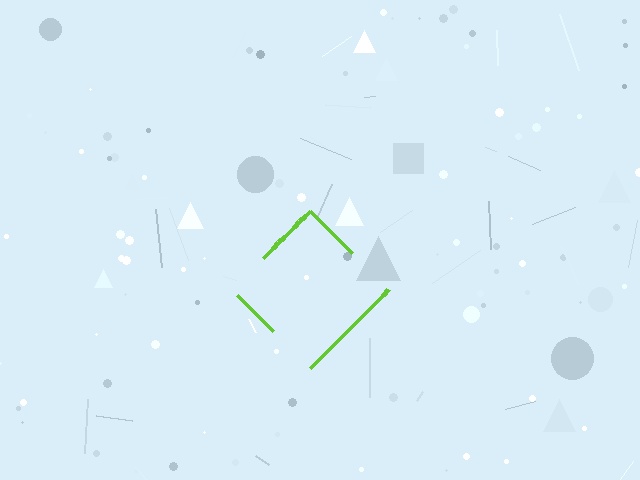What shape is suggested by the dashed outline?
The dashed outline suggests a diamond.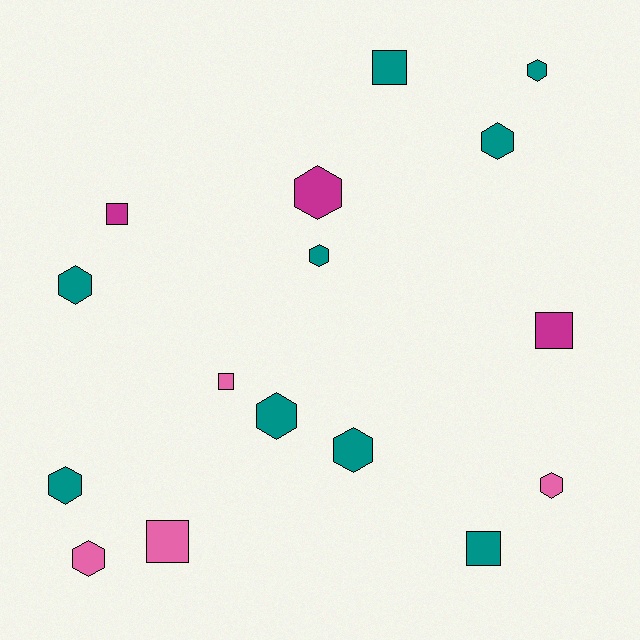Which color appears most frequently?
Teal, with 9 objects.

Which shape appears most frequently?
Hexagon, with 10 objects.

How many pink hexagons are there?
There are 2 pink hexagons.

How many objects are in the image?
There are 16 objects.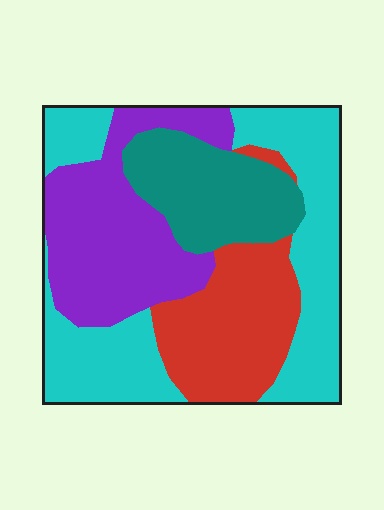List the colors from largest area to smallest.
From largest to smallest: cyan, purple, red, teal.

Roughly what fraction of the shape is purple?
Purple takes up about one quarter (1/4) of the shape.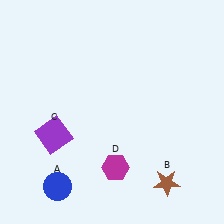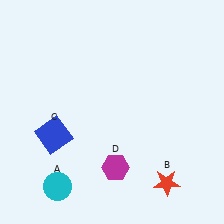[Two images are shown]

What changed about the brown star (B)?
In Image 1, B is brown. In Image 2, it changed to red.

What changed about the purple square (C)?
In Image 1, C is purple. In Image 2, it changed to blue.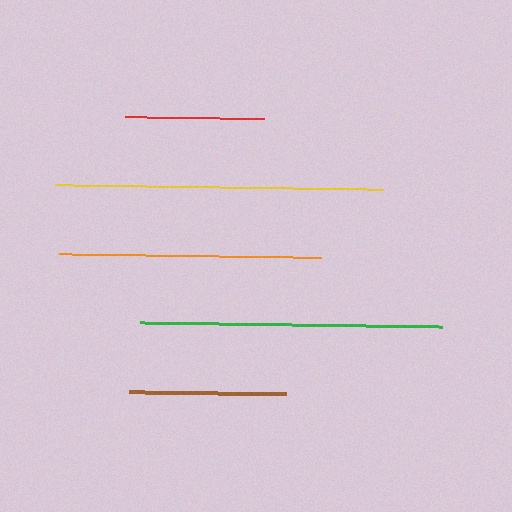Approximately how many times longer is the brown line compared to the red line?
The brown line is approximately 1.1 times the length of the red line.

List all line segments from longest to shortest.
From longest to shortest: yellow, green, orange, brown, red.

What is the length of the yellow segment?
The yellow segment is approximately 328 pixels long.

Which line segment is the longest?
The yellow line is the longest at approximately 328 pixels.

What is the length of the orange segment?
The orange segment is approximately 262 pixels long.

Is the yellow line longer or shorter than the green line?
The yellow line is longer than the green line.